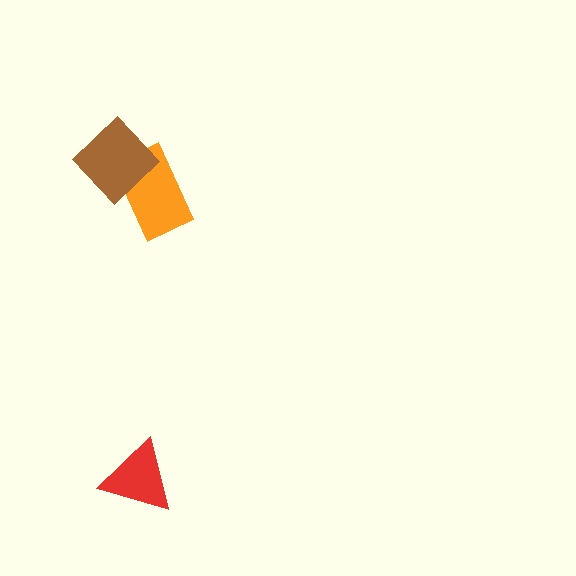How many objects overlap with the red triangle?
0 objects overlap with the red triangle.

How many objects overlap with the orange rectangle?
1 object overlaps with the orange rectangle.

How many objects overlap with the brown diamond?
1 object overlaps with the brown diamond.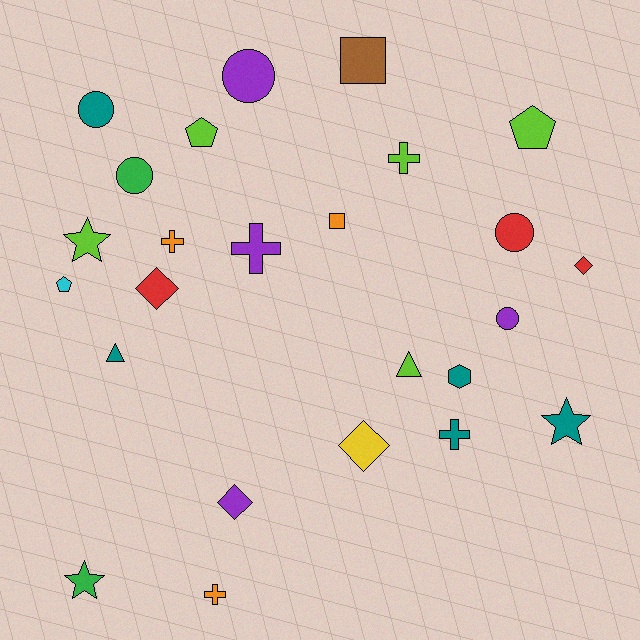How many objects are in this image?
There are 25 objects.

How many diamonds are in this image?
There are 4 diamonds.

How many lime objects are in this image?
There are 5 lime objects.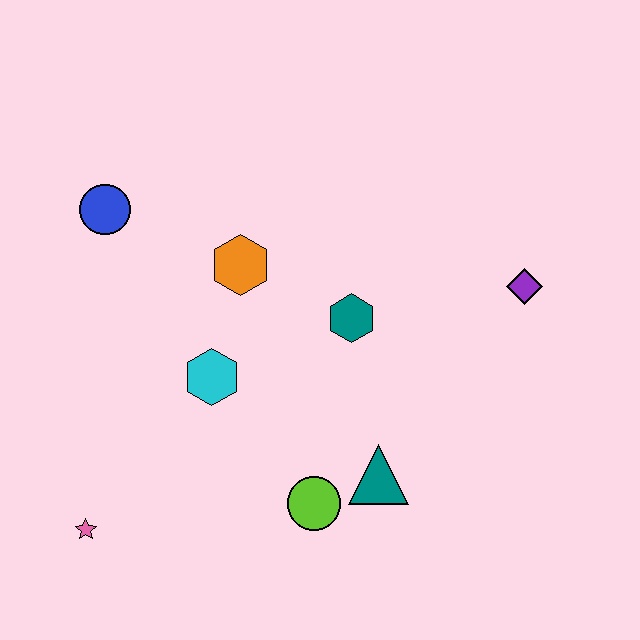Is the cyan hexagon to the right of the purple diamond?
No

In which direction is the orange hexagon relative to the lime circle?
The orange hexagon is above the lime circle.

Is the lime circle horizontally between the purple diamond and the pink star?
Yes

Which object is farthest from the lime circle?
The blue circle is farthest from the lime circle.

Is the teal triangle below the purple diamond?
Yes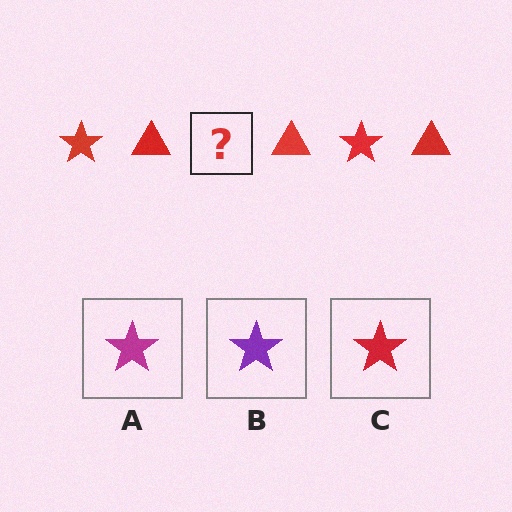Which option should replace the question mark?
Option C.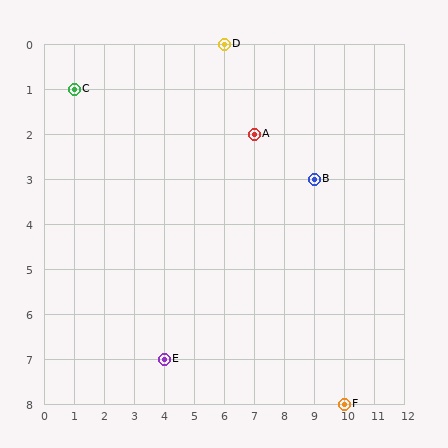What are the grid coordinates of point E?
Point E is at grid coordinates (4, 7).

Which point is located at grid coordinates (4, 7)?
Point E is at (4, 7).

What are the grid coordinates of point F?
Point F is at grid coordinates (10, 8).